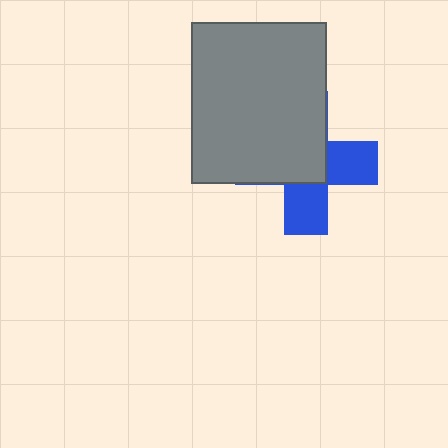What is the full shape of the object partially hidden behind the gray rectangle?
The partially hidden object is a blue cross.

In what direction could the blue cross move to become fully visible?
The blue cross could move toward the lower-right. That would shift it out from behind the gray rectangle entirely.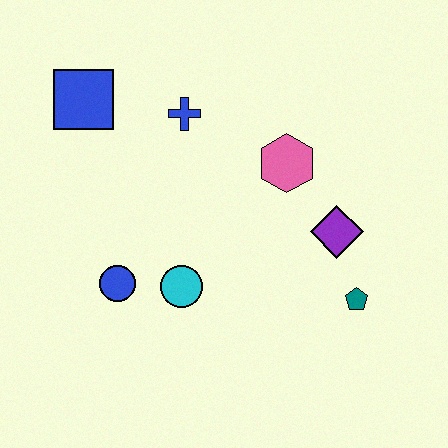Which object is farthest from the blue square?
The teal pentagon is farthest from the blue square.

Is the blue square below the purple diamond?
No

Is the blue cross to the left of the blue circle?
No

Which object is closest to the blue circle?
The cyan circle is closest to the blue circle.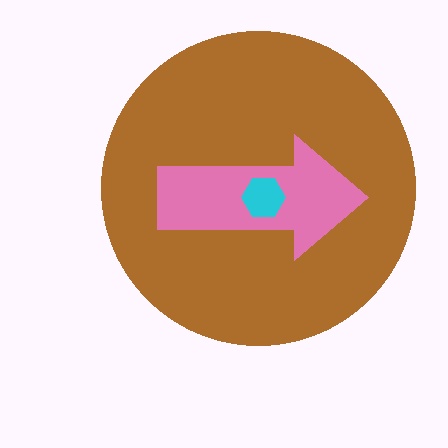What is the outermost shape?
The brown circle.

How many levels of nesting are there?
3.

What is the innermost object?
The cyan hexagon.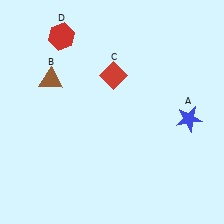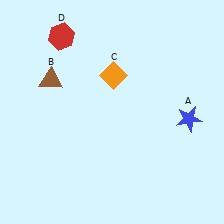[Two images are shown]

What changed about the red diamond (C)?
In Image 1, C is red. In Image 2, it changed to orange.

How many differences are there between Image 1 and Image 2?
There is 1 difference between the two images.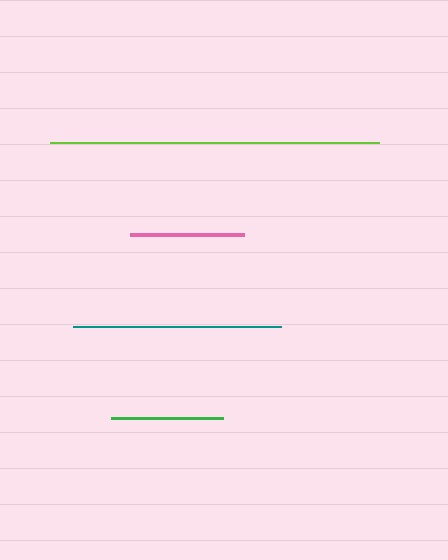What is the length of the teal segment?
The teal segment is approximately 208 pixels long.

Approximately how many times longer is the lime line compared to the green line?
The lime line is approximately 3.0 times the length of the green line.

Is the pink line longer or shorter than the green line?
The pink line is longer than the green line.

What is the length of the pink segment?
The pink segment is approximately 114 pixels long.